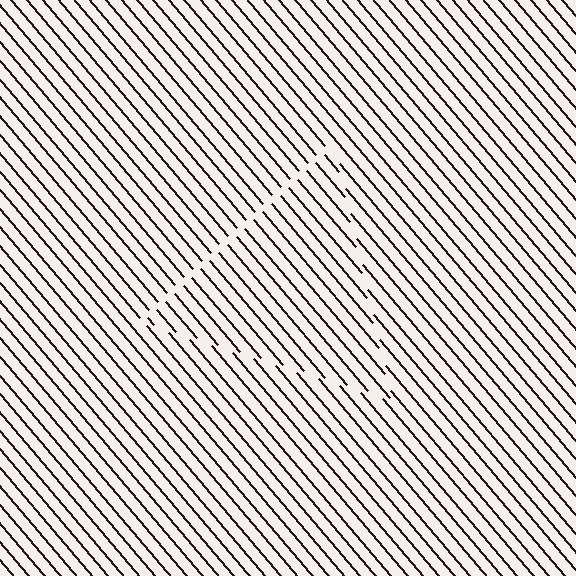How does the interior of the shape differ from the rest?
The interior of the shape contains the same grating, shifted by half a period — the contour is defined by the phase discontinuity where line-ends from the inner and outer gratings abut.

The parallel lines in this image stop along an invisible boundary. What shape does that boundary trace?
An illusory triangle. The interior of the shape contains the same grating, shifted by half a period — the contour is defined by the phase discontinuity where line-ends from the inner and outer gratings abut.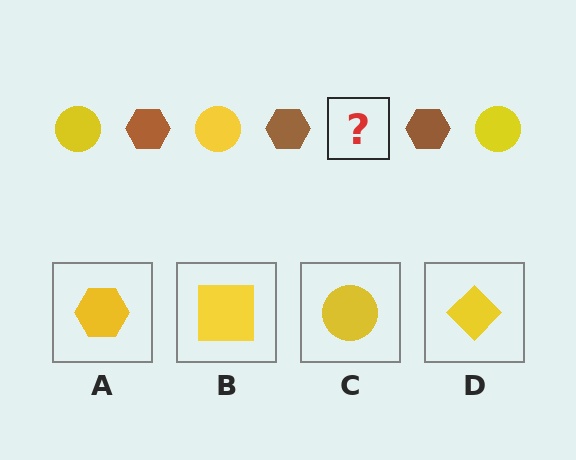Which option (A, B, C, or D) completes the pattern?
C.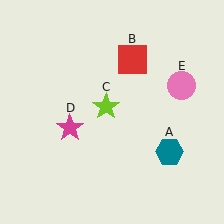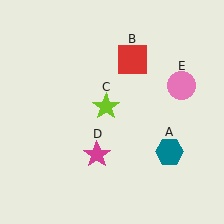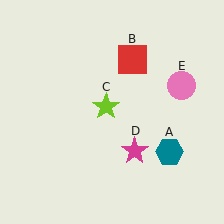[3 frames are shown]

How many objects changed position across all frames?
1 object changed position: magenta star (object D).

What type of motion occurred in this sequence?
The magenta star (object D) rotated counterclockwise around the center of the scene.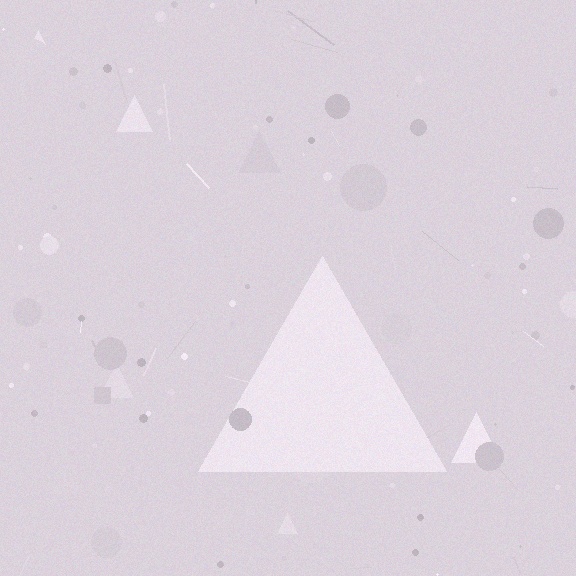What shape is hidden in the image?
A triangle is hidden in the image.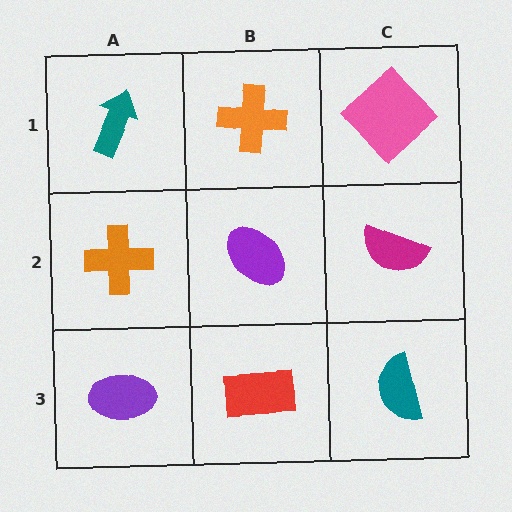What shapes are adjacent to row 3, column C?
A magenta semicircle (row 2, column C), a red rectangle (row 3, column B).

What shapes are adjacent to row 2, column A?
A teal arrow (row 1, column A), a purple ellipse (row 3, column A), a purple ellipse (row 2, column B).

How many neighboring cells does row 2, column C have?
3.